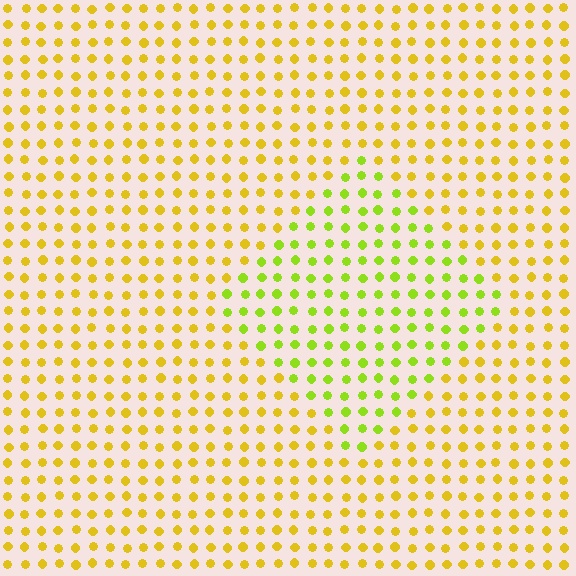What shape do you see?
I see a diamond.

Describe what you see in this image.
The image is filled with small yellow elements in a uniform arrangement. A diamond-shaped region is visible where the elements are tinted to a slightly different hue, forming a subtle color boundary.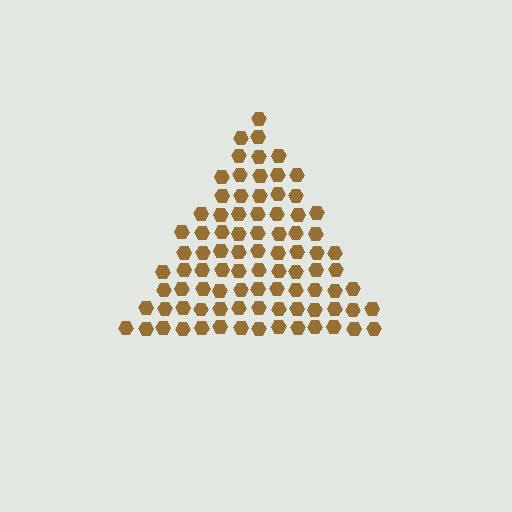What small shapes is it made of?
It is made of small hexagons.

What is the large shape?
The large shape is a triangle.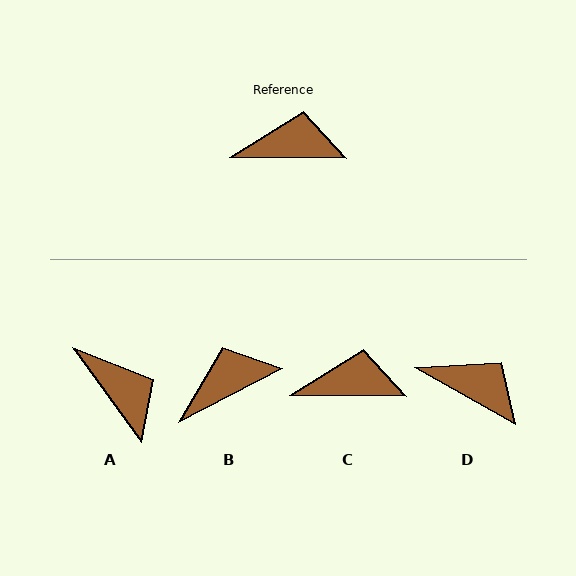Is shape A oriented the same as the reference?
No, it is off by about 54 degrees.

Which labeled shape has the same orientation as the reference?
C.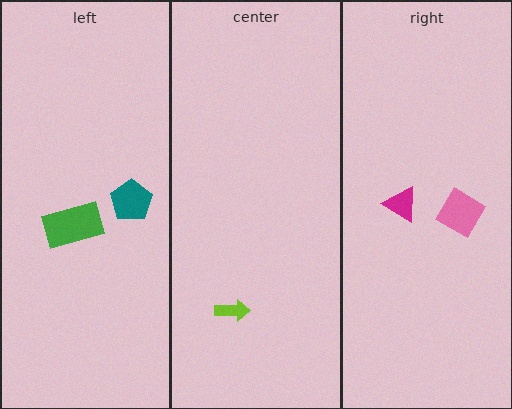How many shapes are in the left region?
2.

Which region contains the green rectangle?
The left region.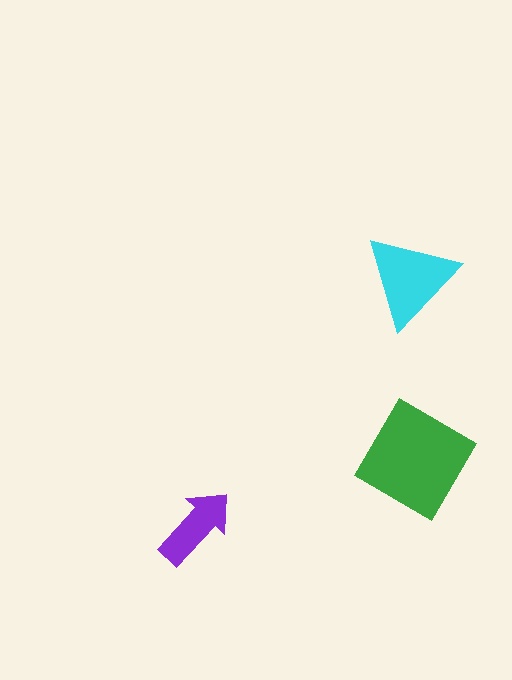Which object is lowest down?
The purple arrow is bottommost.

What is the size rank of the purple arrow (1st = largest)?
3rd.